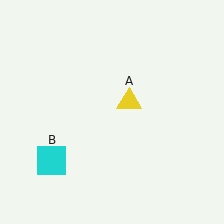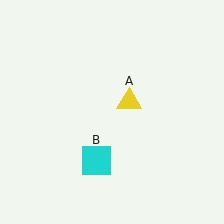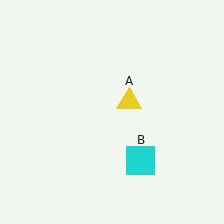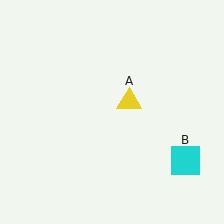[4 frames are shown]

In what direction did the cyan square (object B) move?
The cyan square (object B) moved right.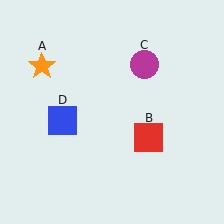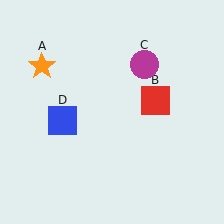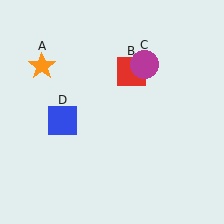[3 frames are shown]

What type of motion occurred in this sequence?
The red square (object B) rotated counterclockwise around the center of the scene.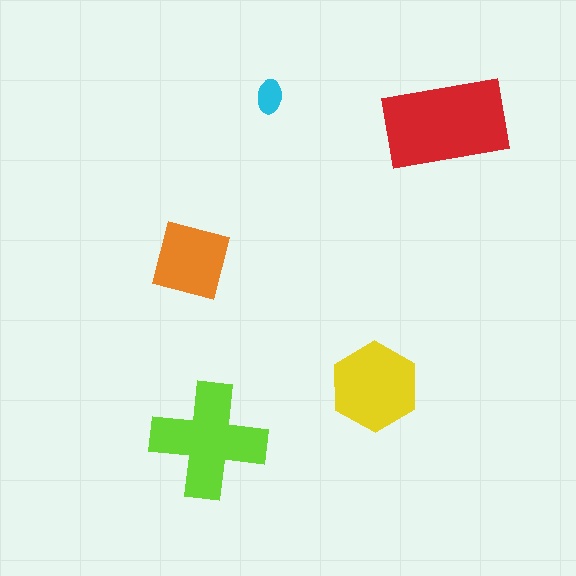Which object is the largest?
The red rectangle.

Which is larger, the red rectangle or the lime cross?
The red rectangle.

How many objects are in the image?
There are 5 objects in the image.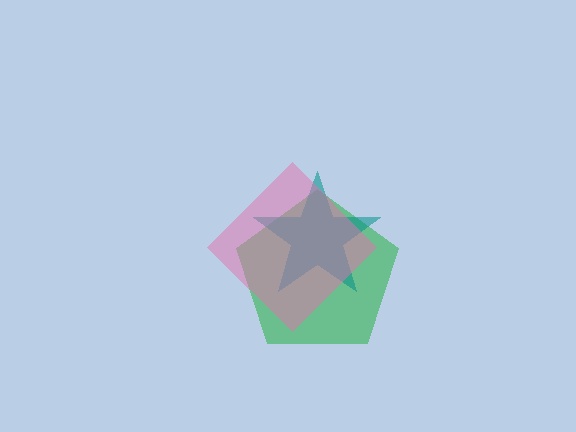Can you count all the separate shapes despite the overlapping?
Yes, there are 3 separate shapes.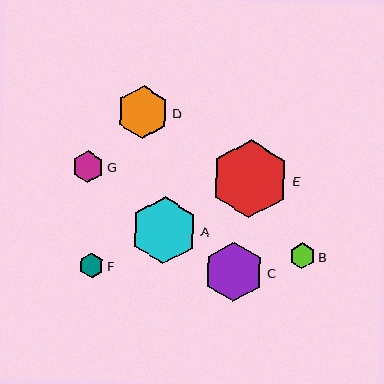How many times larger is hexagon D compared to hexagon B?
Hexagon D is approximately 2.0 times the size of hexagon B.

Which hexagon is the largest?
Hexagon E is the largest with a size of approximately 78 pixels.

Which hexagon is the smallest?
Hexagon F is the smallest with a size of approximately 25 pixels.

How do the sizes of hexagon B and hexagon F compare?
Hexagon B and hexagon F are approximately the same size.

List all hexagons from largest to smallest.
From largest to smallest: E, A, C, D, G, B, F.